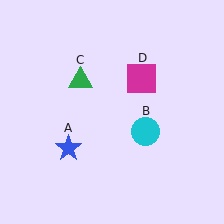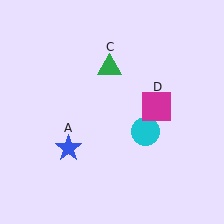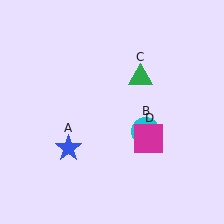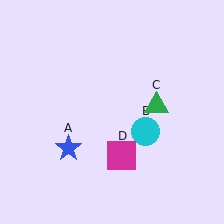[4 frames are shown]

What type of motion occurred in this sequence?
The green triangle (object C), magenta square (object D) rotated clockwise around the center of the scene.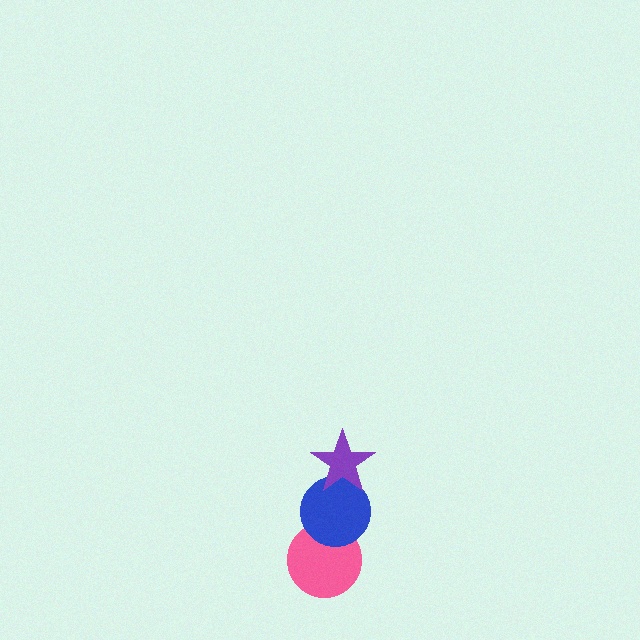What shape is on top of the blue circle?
The purple star is on top of the blue circle.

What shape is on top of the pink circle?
The blue circle is on top of the pink circle.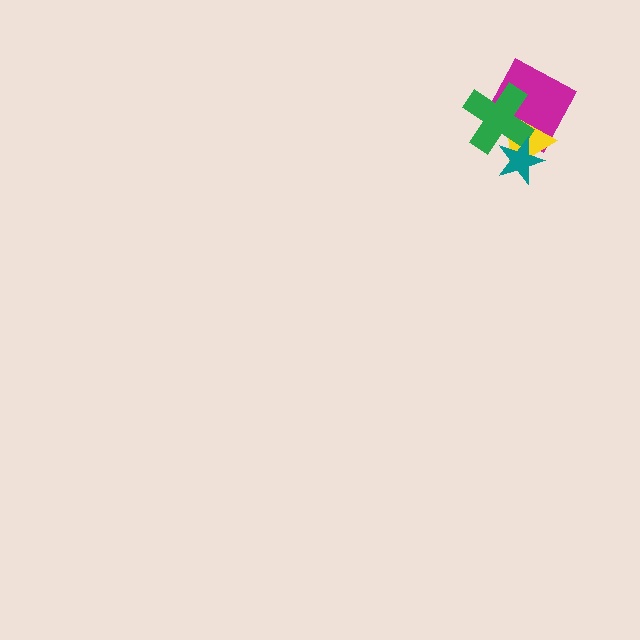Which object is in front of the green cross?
The teal star is in front of the green cross.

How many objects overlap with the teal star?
3 objects overlap with the teal star.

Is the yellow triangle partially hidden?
Yes, it is partially covered by another shape.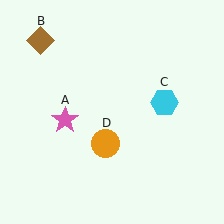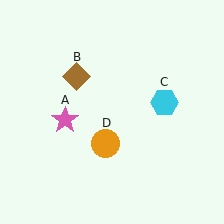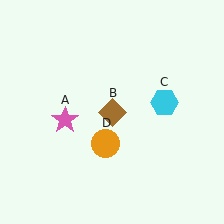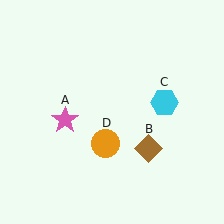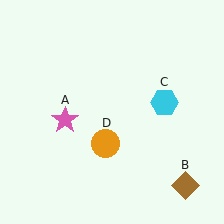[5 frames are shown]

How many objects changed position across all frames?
1 object changed position: brown diamond (object B).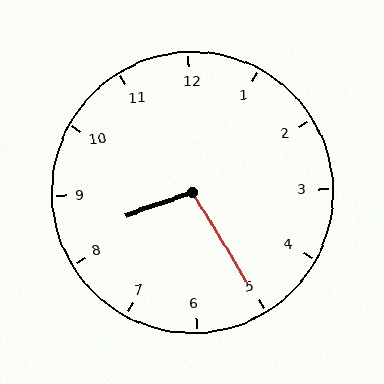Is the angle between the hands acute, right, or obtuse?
It is obtuse.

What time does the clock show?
8:25.